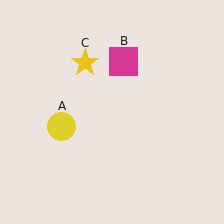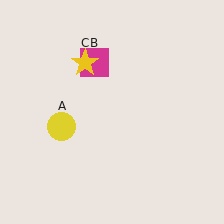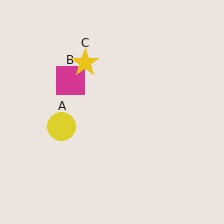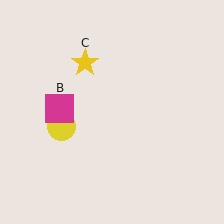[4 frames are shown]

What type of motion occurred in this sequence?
The magenta square (object B) rotated counterclockwise around the center of the scene.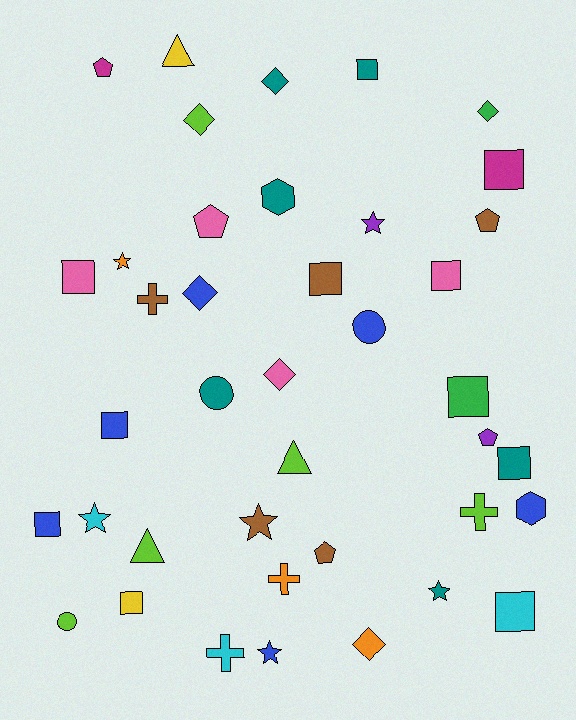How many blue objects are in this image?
There are 6 blue objects.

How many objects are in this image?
There are 40 objects.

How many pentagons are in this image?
There are 5 pentagons.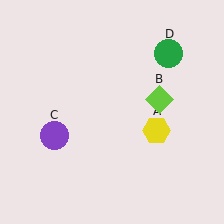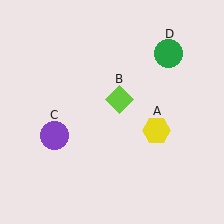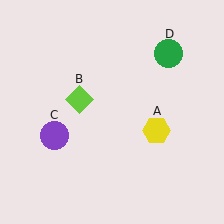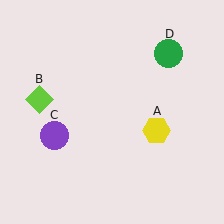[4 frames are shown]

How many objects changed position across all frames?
1 object changed position: lime diamond (object B).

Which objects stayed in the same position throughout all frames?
Yellow hexagon (object A) and purple circle (object C) and green circle (object D) remained stationary.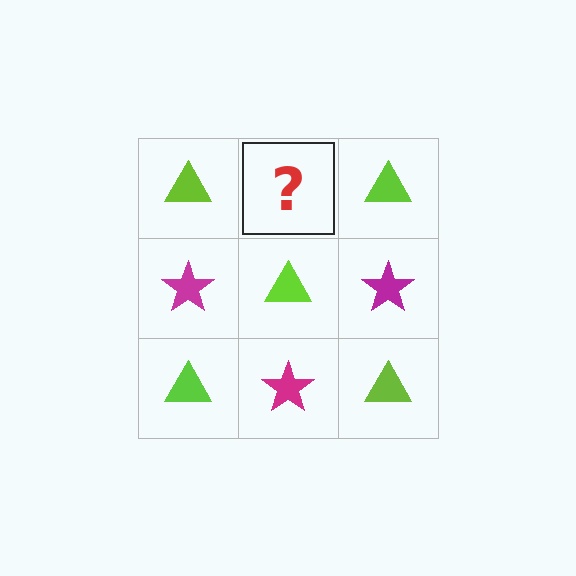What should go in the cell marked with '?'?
The missing cell should contain a magenta star.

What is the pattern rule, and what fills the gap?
The rule is that it alternates lime triangle and magenta star in a checkerboard pattern. The gap should be filled with a magenta star.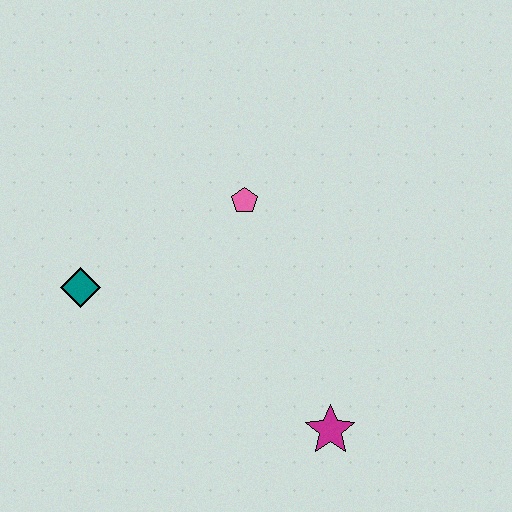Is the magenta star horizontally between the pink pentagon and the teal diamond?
No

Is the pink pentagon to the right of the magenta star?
No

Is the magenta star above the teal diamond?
No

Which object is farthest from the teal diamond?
The magenta star is farthest from the teal diamond.